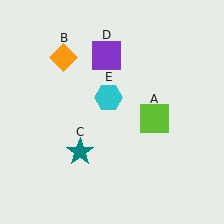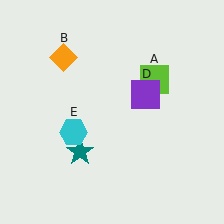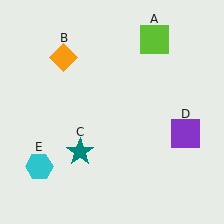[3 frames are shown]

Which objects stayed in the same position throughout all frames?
Orange diamond (object B) and teal star (object C) remained stationary.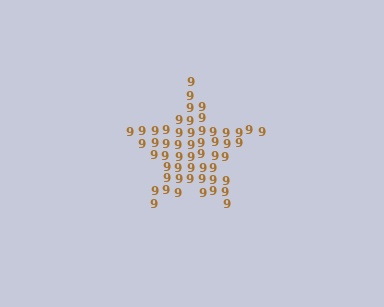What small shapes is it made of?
It is made of small digit 9's.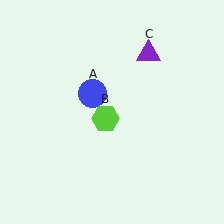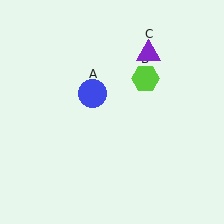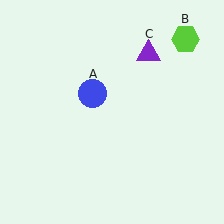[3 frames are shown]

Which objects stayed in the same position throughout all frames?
Blue circle (object A) and purple triangle (object C) remained stationary.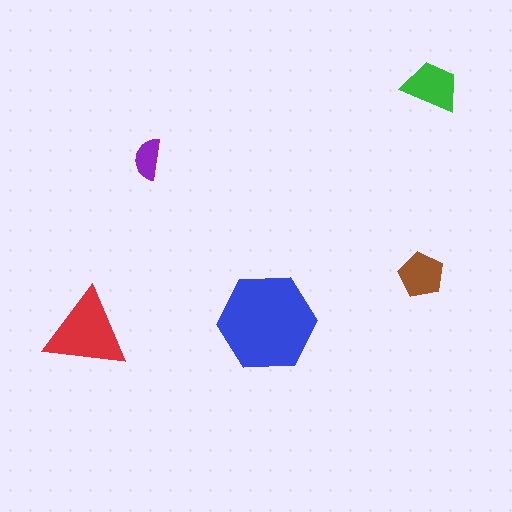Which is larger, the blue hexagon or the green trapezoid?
The blue hexagon.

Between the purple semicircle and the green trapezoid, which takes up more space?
The green trapezoid.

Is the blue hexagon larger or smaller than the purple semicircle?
Larger.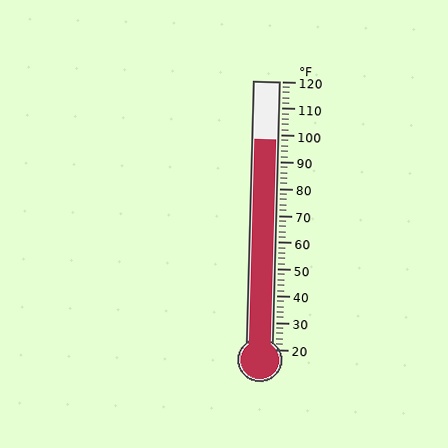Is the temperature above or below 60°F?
The temperature is above 60°F.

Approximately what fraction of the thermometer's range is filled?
The thermometer is filled to approximately 80% of its range.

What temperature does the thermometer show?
The thermometer shows approximately 98°F.